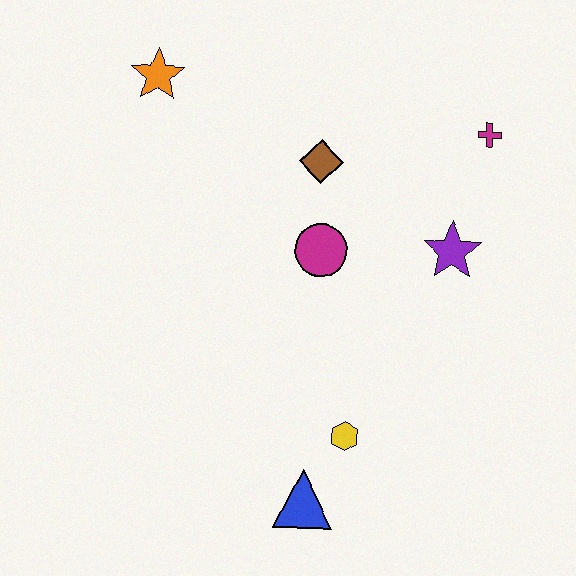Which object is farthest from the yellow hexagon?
The orange star is farthest from the yellow hexagon.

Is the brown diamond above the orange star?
No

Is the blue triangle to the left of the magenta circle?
Yes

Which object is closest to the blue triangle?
The yellow hexagon is closest to the blue triangle.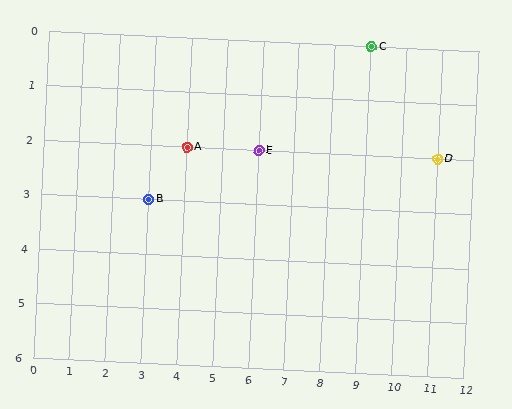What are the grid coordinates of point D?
Point D is at grid coordinates (11, 2).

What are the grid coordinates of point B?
Point B is at grid coordinates (3, 3).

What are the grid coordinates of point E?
Point E is at grid coordinates (6, 2).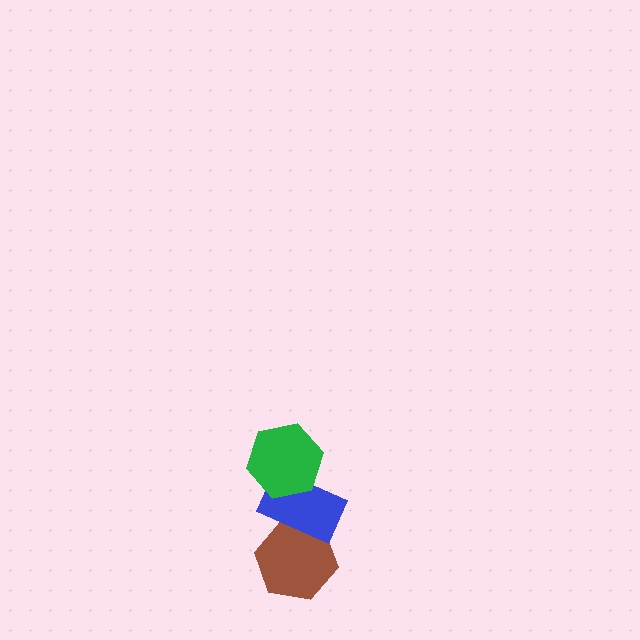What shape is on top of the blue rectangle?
The green hexagon is on top of the blue rectangle.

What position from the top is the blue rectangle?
The blue rectangle is 2nd from the top.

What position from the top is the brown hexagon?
The brown hexagon is 3rd from the top.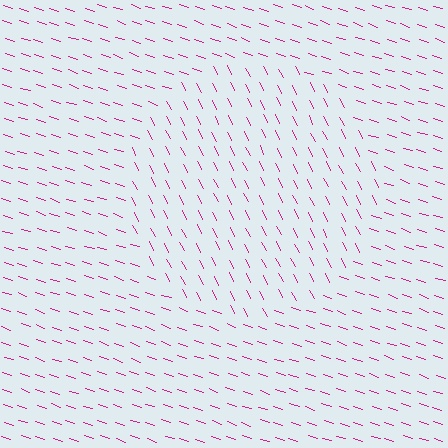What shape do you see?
I see a circle.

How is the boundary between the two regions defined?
The boundary is defined purely by a change in line orientation (approximately 45 degrees difference). All lines are the same color and thickness.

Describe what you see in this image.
The image is filled with small magenta line segments. A circle region in the image has lines oriented differently from the surrounding lines, creating a visible texture boundary.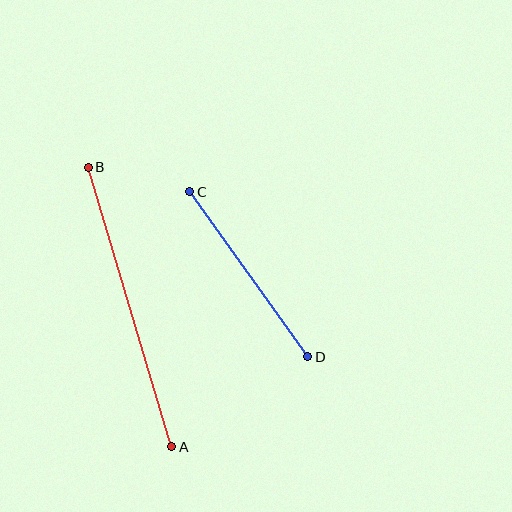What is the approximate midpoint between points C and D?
The midpoint is at approximately (249, 274) pixels.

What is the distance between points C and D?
The distance is approximately 203 pixels.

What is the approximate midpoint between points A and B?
The midpoint is at approximately (130, 307) pixels.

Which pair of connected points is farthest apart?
Points A and B are farthest apart.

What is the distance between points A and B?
The distance is approximately 291 pixels.